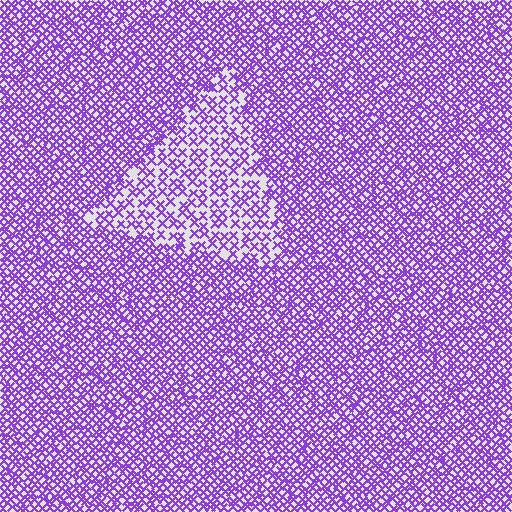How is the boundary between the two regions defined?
The boundary is defined by a change in element density (approximately 1.9x ratio). All elements are the same color, size, and shape.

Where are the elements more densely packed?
The elements are more densely packed outside the triangle boundary.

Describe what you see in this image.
The image contains small purple elements arranged at two different densities. A triangle-shaped region is visible where the elements are less densely packed than the surrounding area.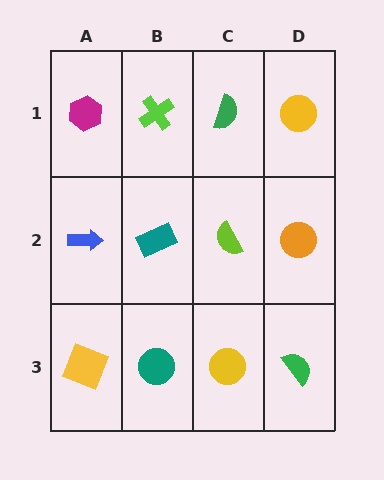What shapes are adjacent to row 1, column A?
A blue arrow (row 2, column A), a lime cross (row 1, column B).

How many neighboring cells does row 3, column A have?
2.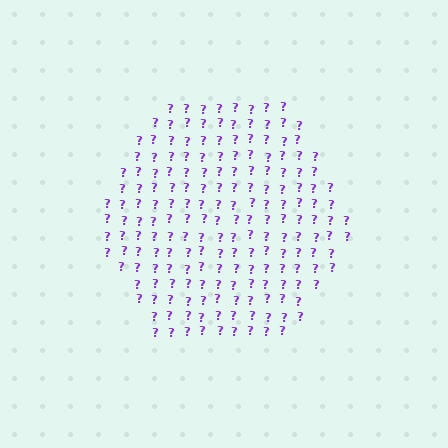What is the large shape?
The large shape is a hexagon.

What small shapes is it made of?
It is made of small question marks.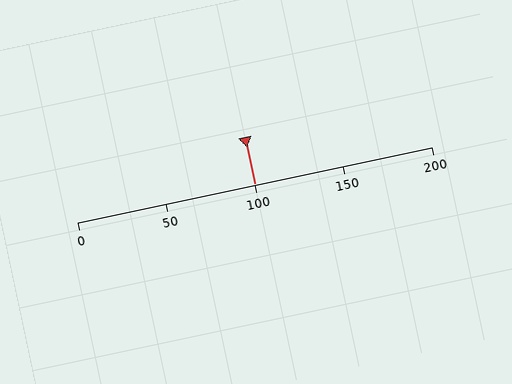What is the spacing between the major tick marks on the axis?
The major ticks are spaced 50 apart.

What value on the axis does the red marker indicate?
The marker indicates approximately 100.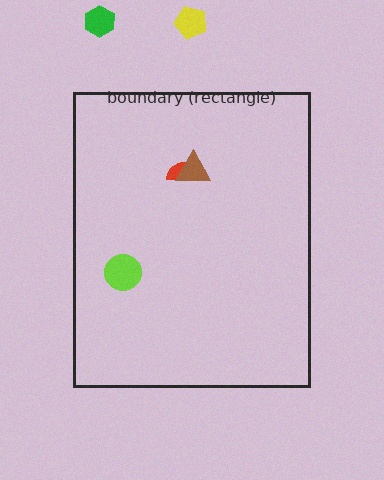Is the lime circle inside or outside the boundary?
Inside.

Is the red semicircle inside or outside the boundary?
Inside.